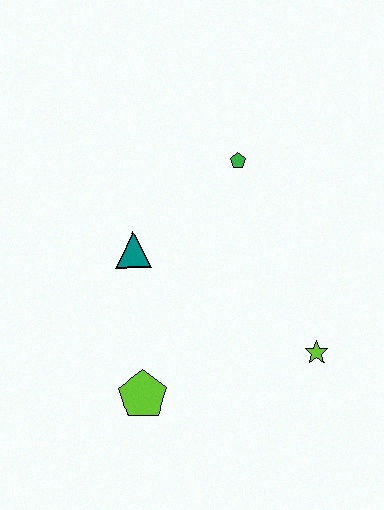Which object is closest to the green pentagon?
The teal triangle is closest to the green pentagon.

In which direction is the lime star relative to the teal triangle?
The lime star is to the right of the teal triangle.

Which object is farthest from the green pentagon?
The lime pentagon is farthest from the green pentagon.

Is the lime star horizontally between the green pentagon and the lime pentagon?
No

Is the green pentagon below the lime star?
No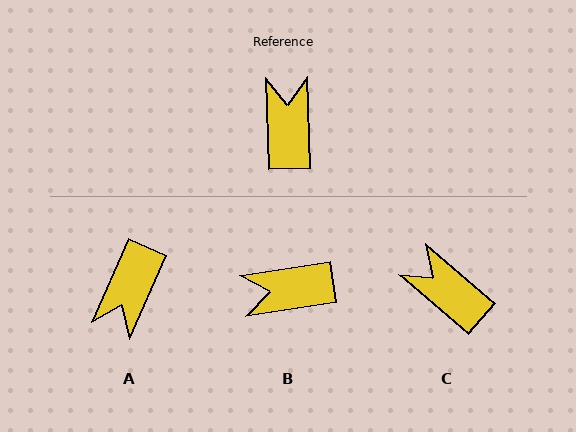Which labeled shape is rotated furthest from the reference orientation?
A, about 154 degrees away.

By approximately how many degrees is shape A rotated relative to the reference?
Approximately 154 degrees counter-clockwise.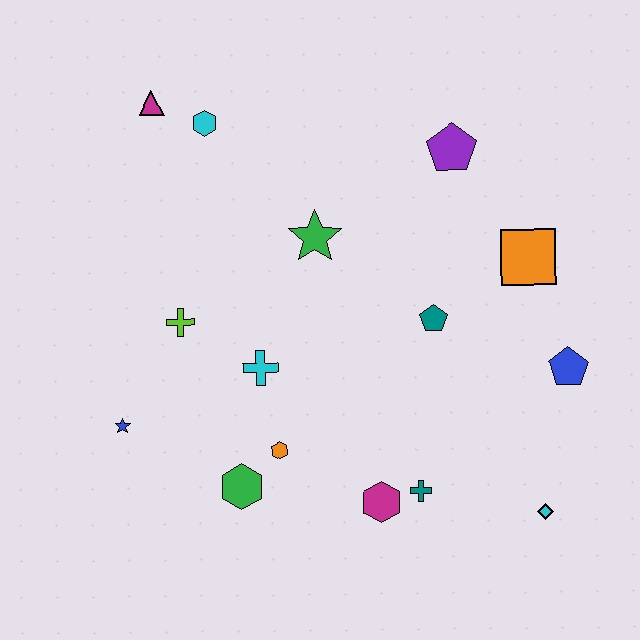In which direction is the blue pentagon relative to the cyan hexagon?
The blue pentagon is to the right of the cyan hexagon.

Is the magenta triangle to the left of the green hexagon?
Yes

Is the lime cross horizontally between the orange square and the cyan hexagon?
No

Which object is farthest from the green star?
The cyan diamond is farthest from the green star.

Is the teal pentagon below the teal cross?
No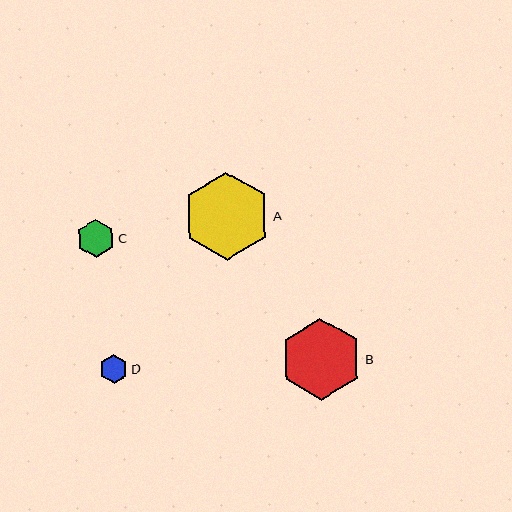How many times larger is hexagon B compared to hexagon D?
Hexagon B is approximately 2.9 times the size of hexagon D.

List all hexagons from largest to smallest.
From largest to smallest: A, B, C, D.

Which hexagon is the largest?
Hexagon A is the largest with a size of approximately 88 pixels.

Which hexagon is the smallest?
Hexagon D is the smallest with a size of approximately 28 pixels.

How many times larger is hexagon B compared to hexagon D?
Hexagon B is approximately 2.9 times the size of hexagon D.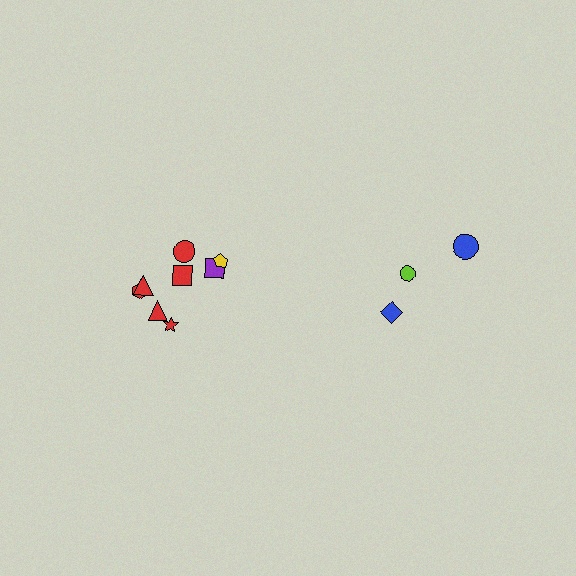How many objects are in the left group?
There are 8 objects.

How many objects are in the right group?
There are 3 objects.